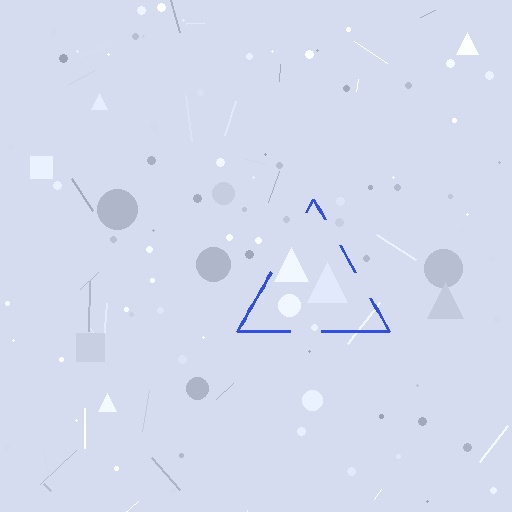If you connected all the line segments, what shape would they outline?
They would outline a triangle.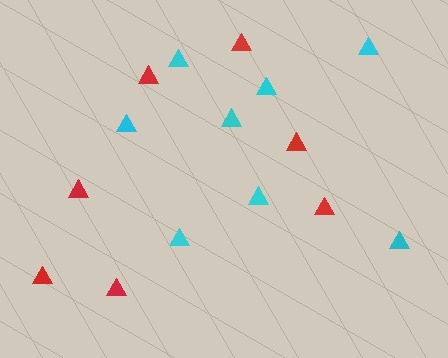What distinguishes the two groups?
There are 2 groups: one group of red triangles (7) and one group of cyan triangles (8).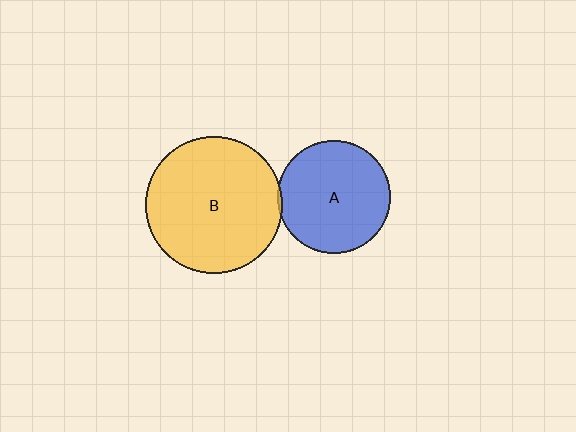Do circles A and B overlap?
Yes.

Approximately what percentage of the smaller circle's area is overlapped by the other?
Approximately 5%.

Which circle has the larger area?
Circle B (yellow).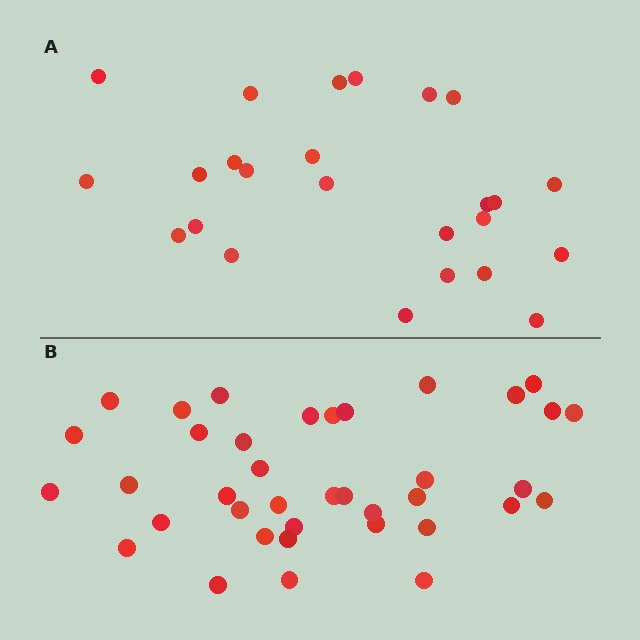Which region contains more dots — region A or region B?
Region B (the bottom region) has more dots.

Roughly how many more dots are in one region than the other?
Region B has approximately 15 more dots than region A.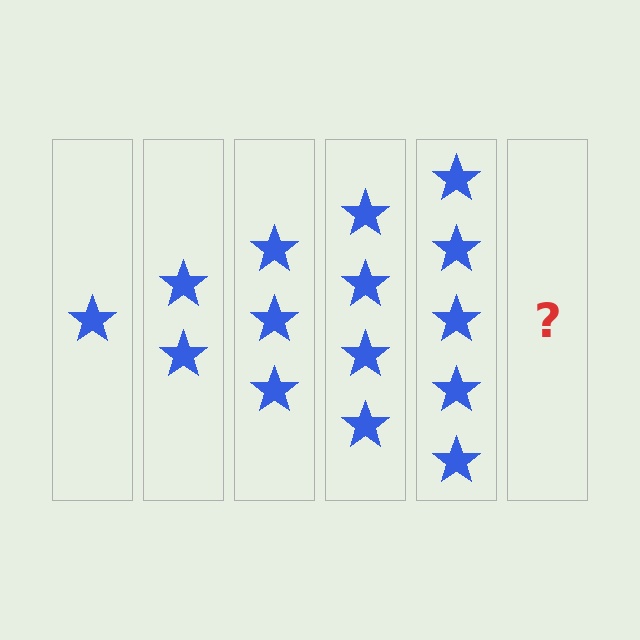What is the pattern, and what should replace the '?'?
The pattern is that each step adds one more star. The '?' should be 6 stars.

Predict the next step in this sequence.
The next step is 6 stars.